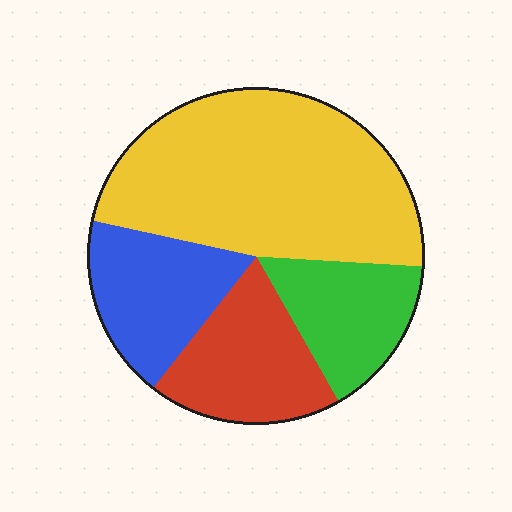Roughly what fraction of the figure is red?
Red covers roughly 20% of the figure.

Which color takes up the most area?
Yellow, at roughly 50%.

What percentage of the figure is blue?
Blue covers 18% of the figure.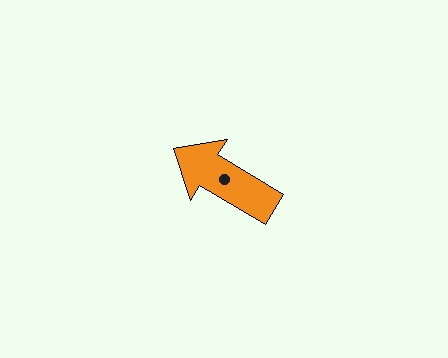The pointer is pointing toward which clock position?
Roughly 10 o'clock.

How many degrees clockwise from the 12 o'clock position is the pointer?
Approximately 301 degrees.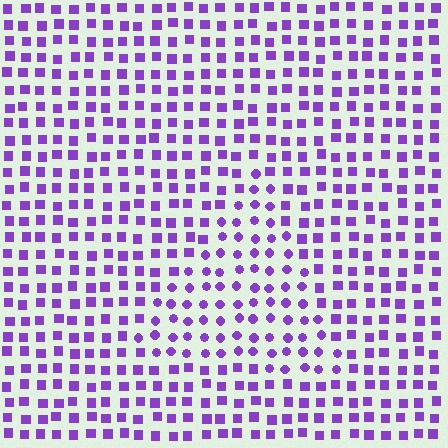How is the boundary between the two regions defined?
The boundary is defined by a change in element shape: circles inside vs. squares outside. All elements share the same color and spacing.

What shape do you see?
I see a triangle.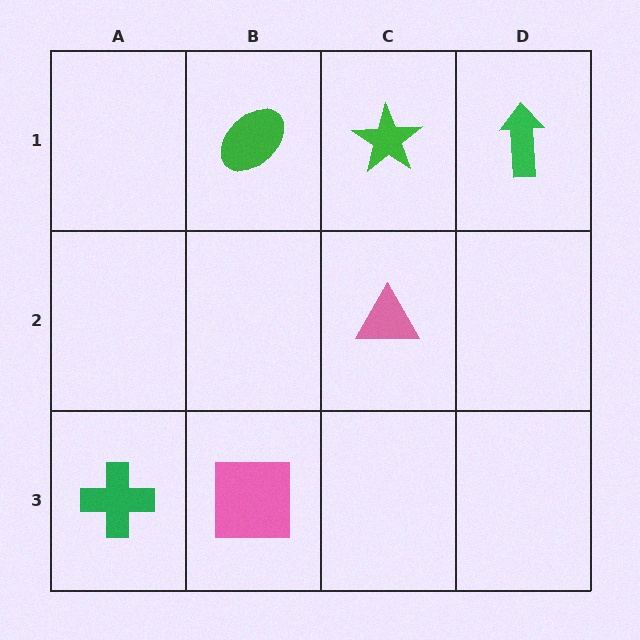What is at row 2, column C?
A pink triangle.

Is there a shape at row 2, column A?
No, that cell is empty.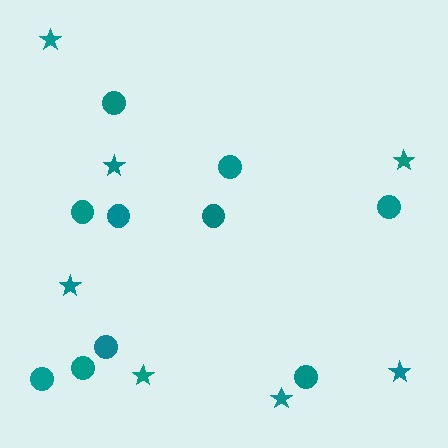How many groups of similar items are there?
There are 2 groups: one group of circles (10) and one group of stars (7).